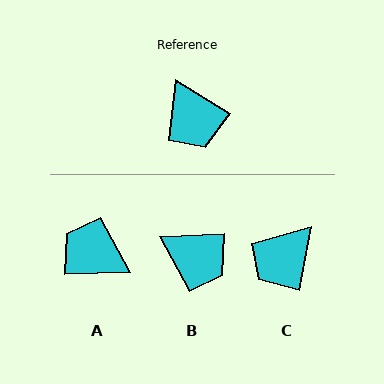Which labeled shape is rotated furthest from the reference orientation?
A, about 146 degrees away.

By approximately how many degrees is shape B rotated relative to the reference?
Approximately 34 degrees counter-clockwise.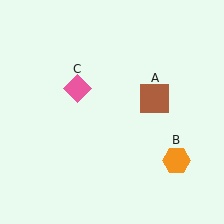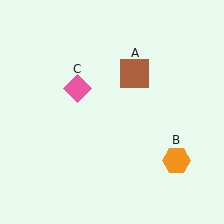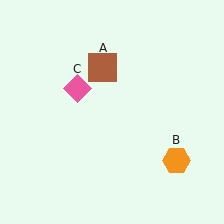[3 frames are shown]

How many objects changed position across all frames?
1 object changed position: brown square (object A).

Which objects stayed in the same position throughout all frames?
Orange hexagon (object B) and pink diamond (object C) remained stationary.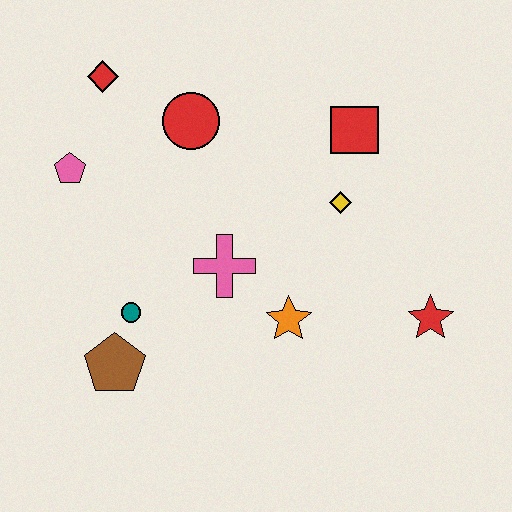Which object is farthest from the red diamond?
The red star is farthest from the red diamond.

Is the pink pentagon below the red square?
Yes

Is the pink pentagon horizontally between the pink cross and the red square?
No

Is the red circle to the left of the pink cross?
Yes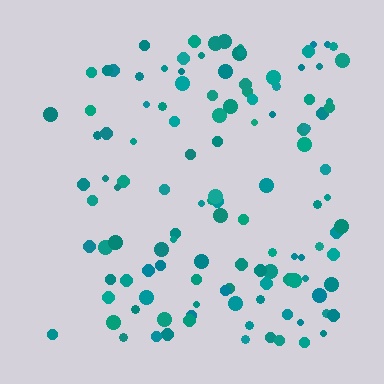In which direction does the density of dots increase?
From left to right, with the right side densest.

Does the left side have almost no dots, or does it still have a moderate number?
Still a moderate number, just noticeably fewer than the right.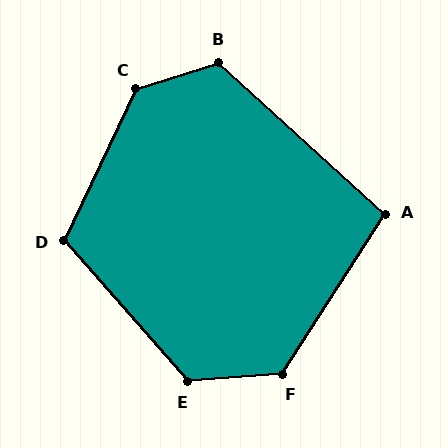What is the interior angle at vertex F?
Approximately 127 degrees (obtuse).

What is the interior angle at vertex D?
Approximately 113 degrees (obtuse).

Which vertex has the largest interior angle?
C, at approximately 133 degrees.